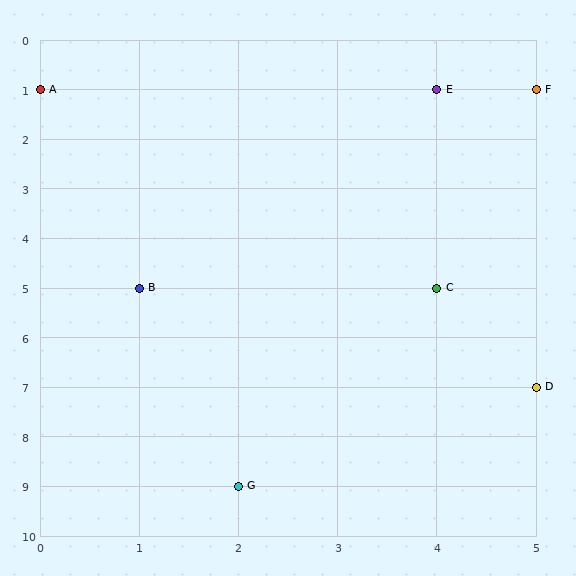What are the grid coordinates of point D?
Point D is at grid coordinates (5, 7).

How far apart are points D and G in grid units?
Points D and G are 3 columns and 2 rows apart (about 3.6 grid units diagonally).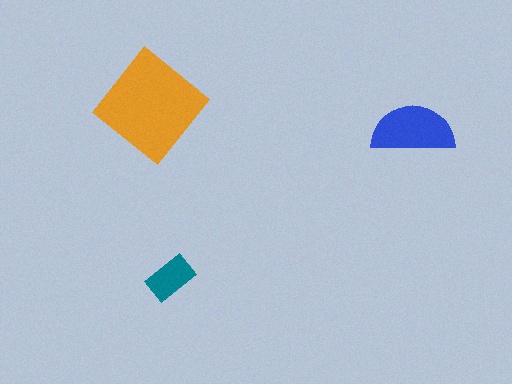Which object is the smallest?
The teal rectangle.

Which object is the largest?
The orange diamond.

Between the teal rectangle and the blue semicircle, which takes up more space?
The blue semicircle.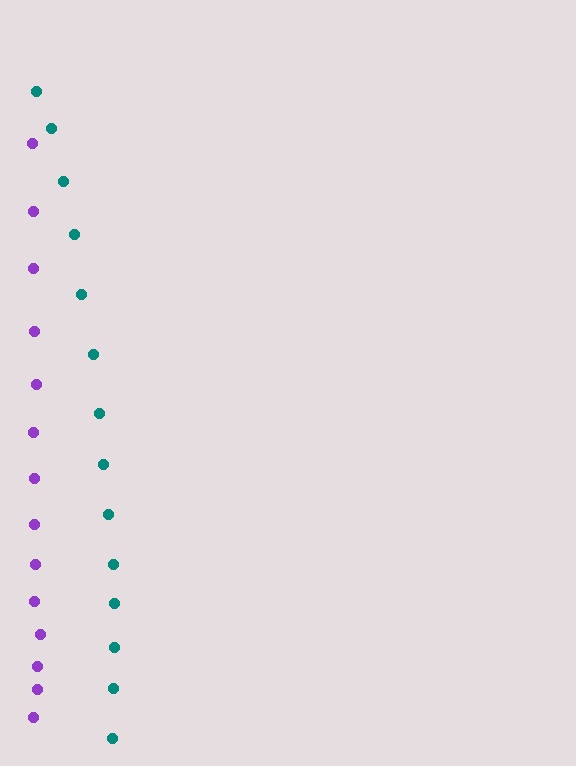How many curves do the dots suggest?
There are 2 distinct paths.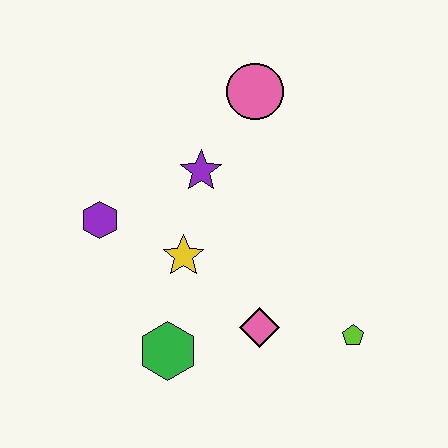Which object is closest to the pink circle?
The purple star is closest to the pink circle.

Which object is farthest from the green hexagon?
The pink circle is farthest from the green hexagon.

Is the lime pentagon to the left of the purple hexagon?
No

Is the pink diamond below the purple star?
Yes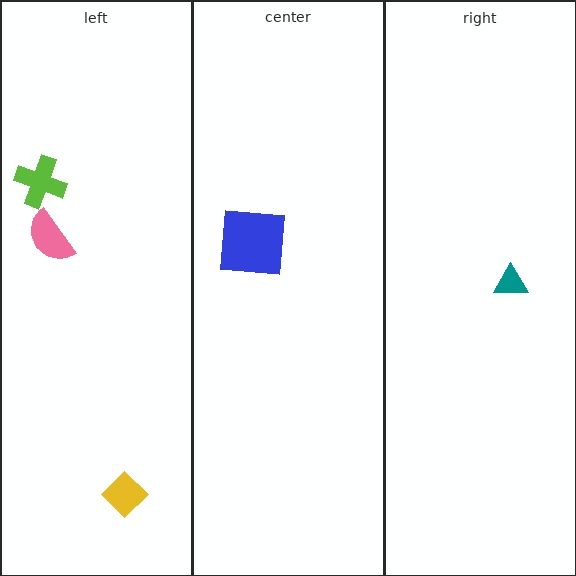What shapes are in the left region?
The yellow diamond, the lime cross, the pink semicircle.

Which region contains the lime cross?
The left region.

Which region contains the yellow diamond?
The left region.